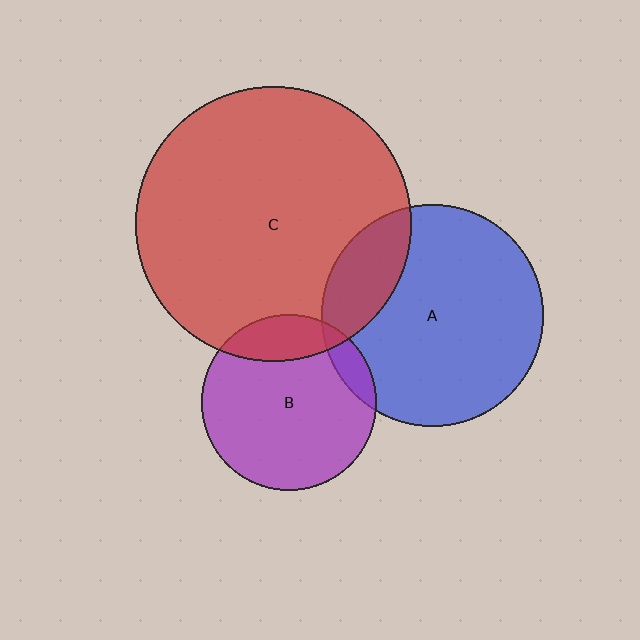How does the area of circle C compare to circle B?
Approximately 2.5 times.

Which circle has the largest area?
Circle C (red).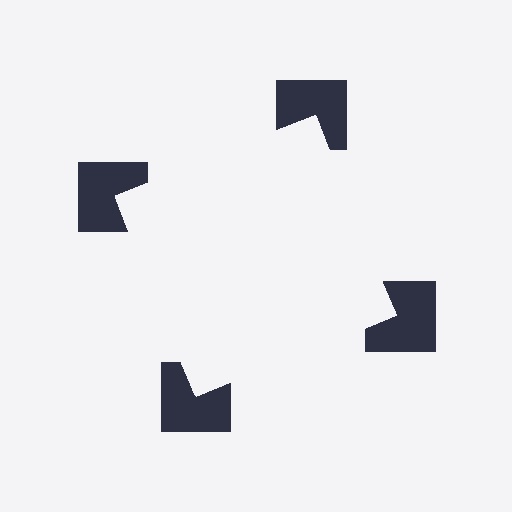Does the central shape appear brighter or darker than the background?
It typically appears slightly brighter than the background, even though no actual brightness change is drawn.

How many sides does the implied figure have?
4 sides.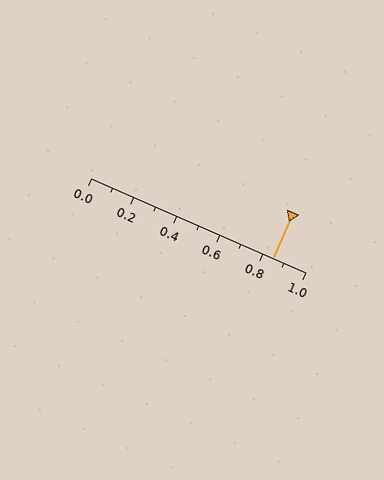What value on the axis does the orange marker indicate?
The marker indicates approximately 0.85.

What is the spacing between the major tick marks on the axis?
The major ticks are spaced 0.2 apart.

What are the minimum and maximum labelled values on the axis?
The axis runs from 0.0 to 1.0.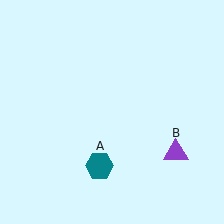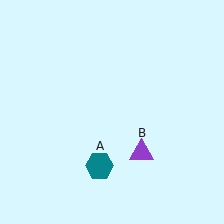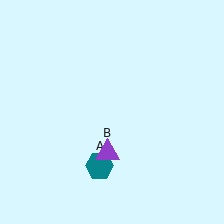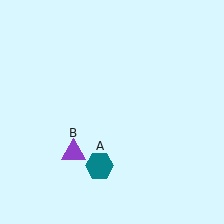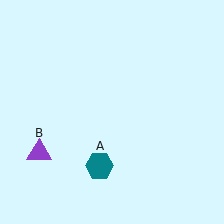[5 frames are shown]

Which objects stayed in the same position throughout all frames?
Teal hexagon (object A) remained stationary.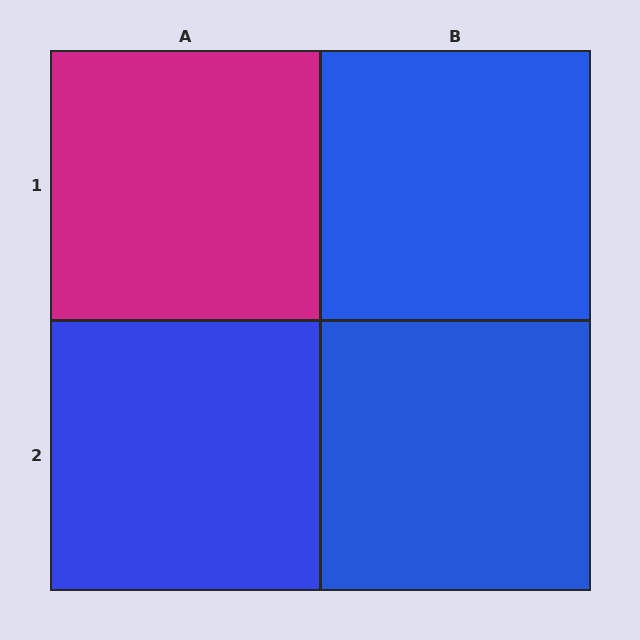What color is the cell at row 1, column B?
Blue.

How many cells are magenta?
1 cell is magenta.